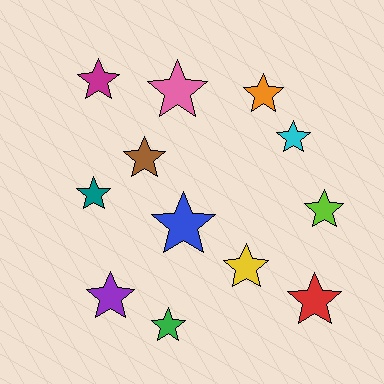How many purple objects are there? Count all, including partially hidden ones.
There is 1 purple object.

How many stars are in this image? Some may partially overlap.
There are 12 stars.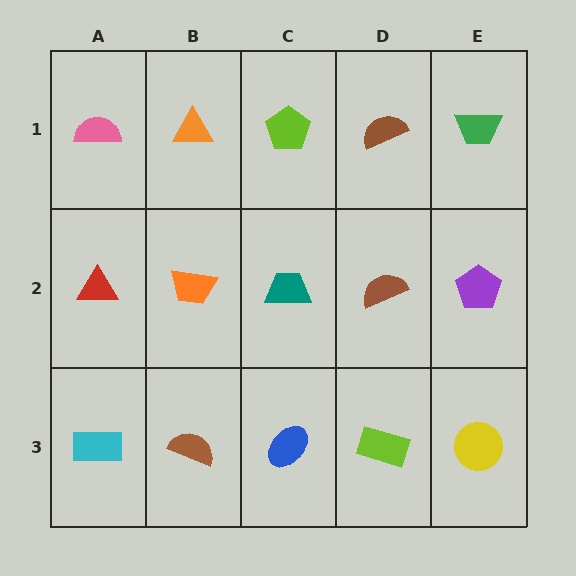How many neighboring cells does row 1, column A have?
2.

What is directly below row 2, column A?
A cyan rectangle.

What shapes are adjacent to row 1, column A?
A red triangle (row 2, column A), an orange triangle (row 1, column B).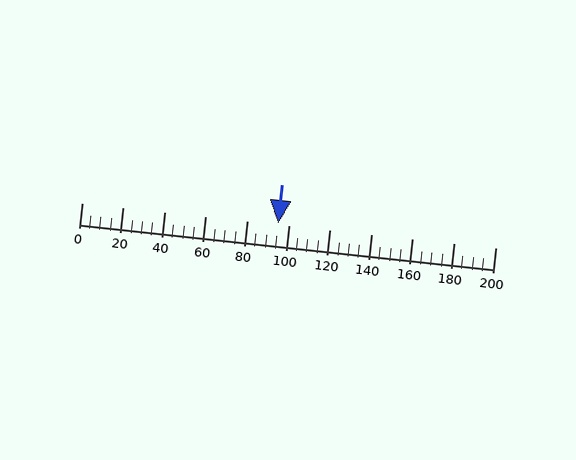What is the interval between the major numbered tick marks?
The major tick marks are spaced 20 units apart.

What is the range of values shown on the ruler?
The ruler shows values from 0 to 200.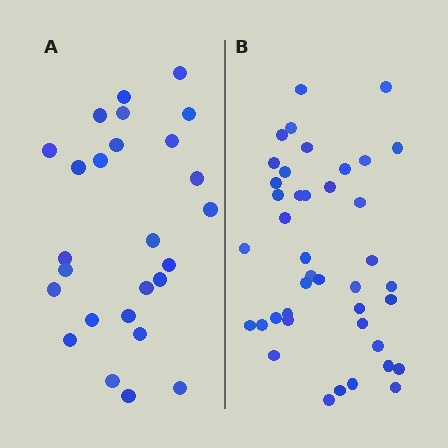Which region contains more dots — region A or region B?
Region B (the right region) has more dots.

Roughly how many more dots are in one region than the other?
Region B has approximately 15 more dots than region A.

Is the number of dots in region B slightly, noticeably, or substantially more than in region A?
Region B has substantially more. The ratio is roughly 1.6 to 1.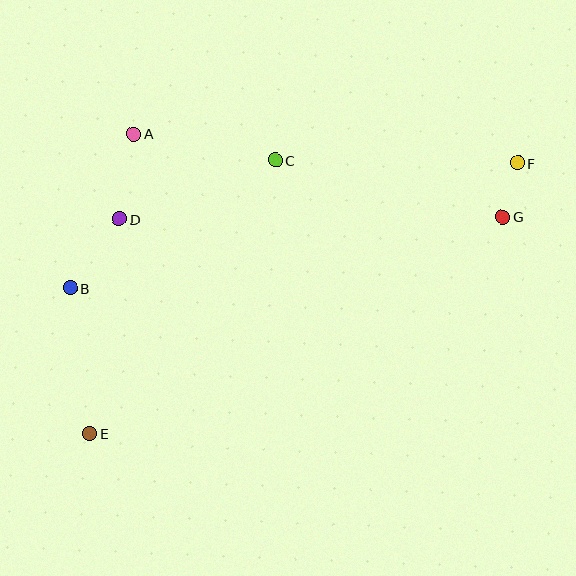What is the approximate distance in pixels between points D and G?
The distance between D and G is approximately 383 pixels.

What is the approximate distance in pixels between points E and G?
The distance between E and G is approximately 466 pixels.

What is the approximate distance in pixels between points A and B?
The distance between A and B is approximately 167 pixels.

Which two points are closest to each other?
Points F and G are closest to each other.